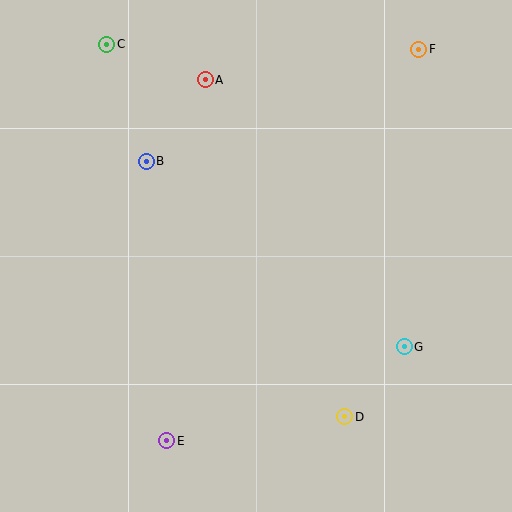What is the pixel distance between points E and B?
The distance between E and B is 281 pixels.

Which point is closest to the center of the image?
Point B at (146, 161) is closest to the center.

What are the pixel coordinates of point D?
Point D is at (345, 417).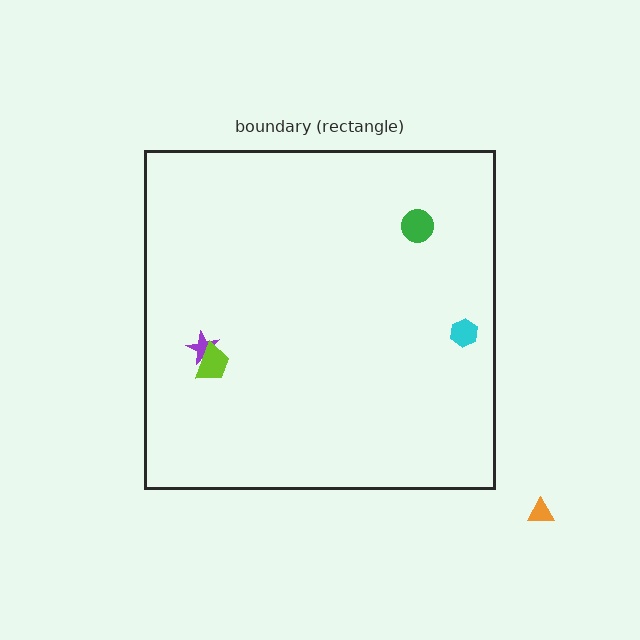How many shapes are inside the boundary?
4 inside, 1 outside.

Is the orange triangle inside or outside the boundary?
Outside.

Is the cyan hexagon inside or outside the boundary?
Inside.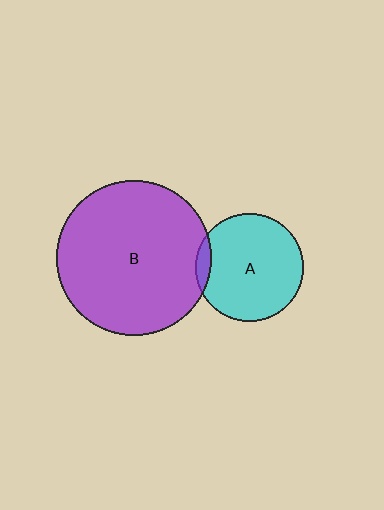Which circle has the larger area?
Circle B (purple).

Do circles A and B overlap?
Yes.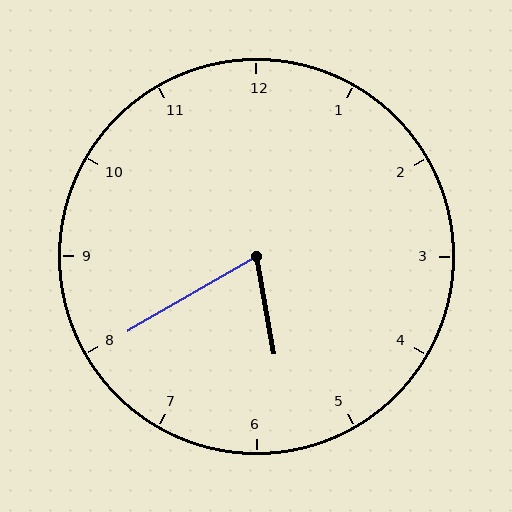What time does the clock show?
5:40.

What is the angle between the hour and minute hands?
Approximately 70 degrees.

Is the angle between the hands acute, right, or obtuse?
It is acute.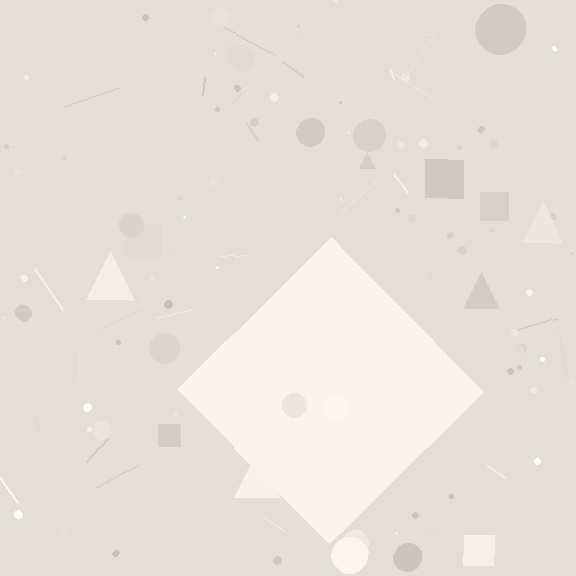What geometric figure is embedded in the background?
A diamond is embedded in the background.